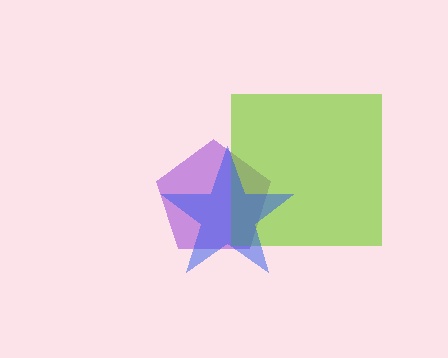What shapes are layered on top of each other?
The layered shapes are: a purple pentagon, a lime square, a blue star.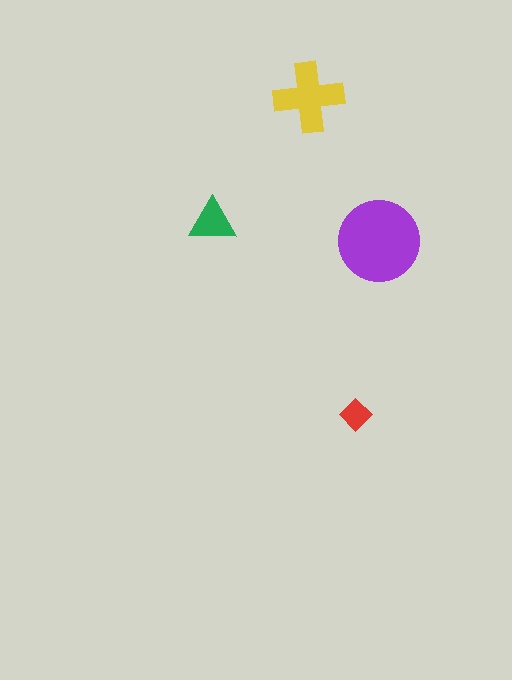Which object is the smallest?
The red diamond.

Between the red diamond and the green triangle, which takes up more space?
The green triangle.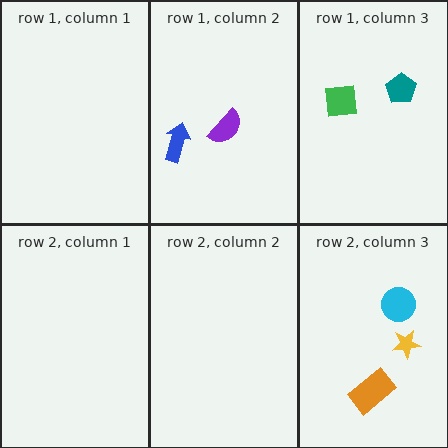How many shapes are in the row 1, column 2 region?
2.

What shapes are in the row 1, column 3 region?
The teal pentagon, the green square.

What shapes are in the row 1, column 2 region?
The purple semicircle, the blue arrow.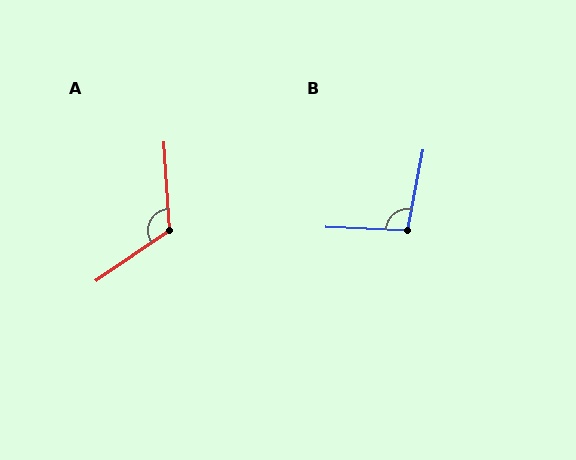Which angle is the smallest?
B, at approximately 99 degrees.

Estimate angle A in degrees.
Approximately 121 degrees.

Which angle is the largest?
A, at approximately 121 degrees.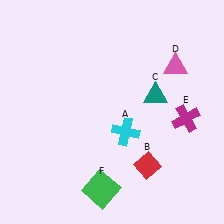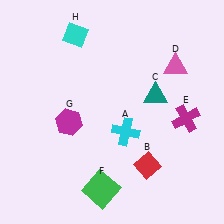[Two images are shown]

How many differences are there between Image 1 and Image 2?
There are 2 differences between the two images.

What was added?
A magenta hexagon (G), a cyan diamond (H) were added in Image 2.